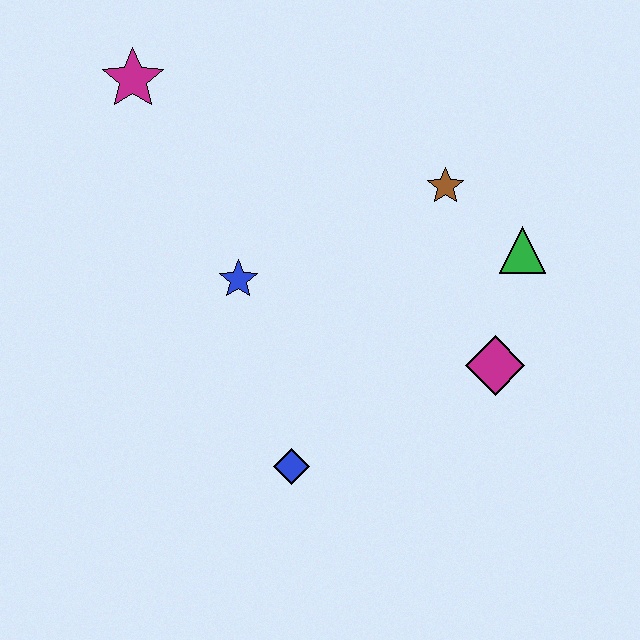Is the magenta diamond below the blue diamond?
No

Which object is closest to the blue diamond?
The blue star is closest to the blue diamond.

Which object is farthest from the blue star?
The green triangle is farthest from the blue star.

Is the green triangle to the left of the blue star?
No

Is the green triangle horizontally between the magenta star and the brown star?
No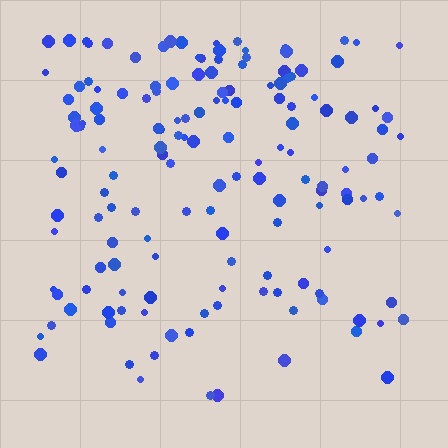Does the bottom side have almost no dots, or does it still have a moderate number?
Still a moderate number, just noticeably fewer than the top.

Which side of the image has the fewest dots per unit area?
The bottom.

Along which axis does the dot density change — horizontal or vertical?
Vertical.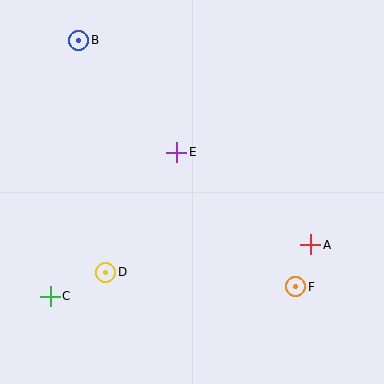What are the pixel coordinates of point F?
Point F is at (296, 287).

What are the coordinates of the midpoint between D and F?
The midpoint between D and F is at (201, 280).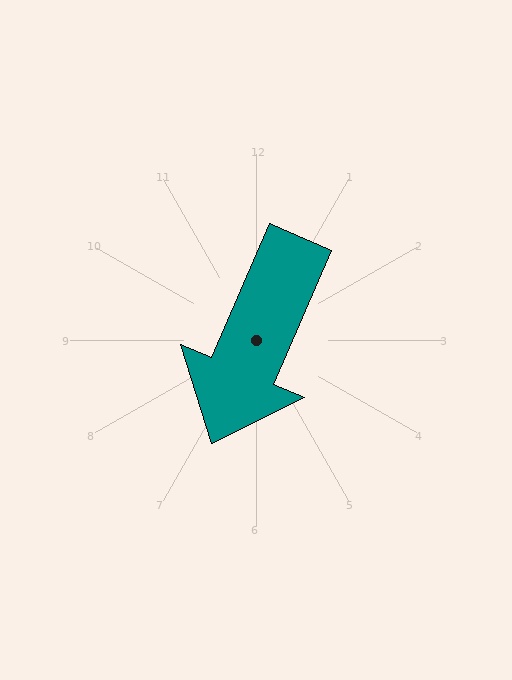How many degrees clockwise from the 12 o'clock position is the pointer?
Approximately 203 degrees.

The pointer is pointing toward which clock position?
Roughly 7 o'clock.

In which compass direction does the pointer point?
Southwest.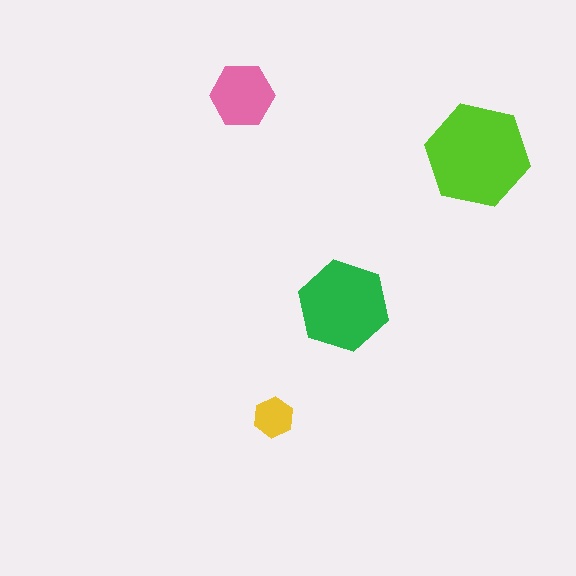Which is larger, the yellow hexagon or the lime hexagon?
The lime one.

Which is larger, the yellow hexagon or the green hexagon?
The green one.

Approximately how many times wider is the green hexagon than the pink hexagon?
About 1.5 times wider.